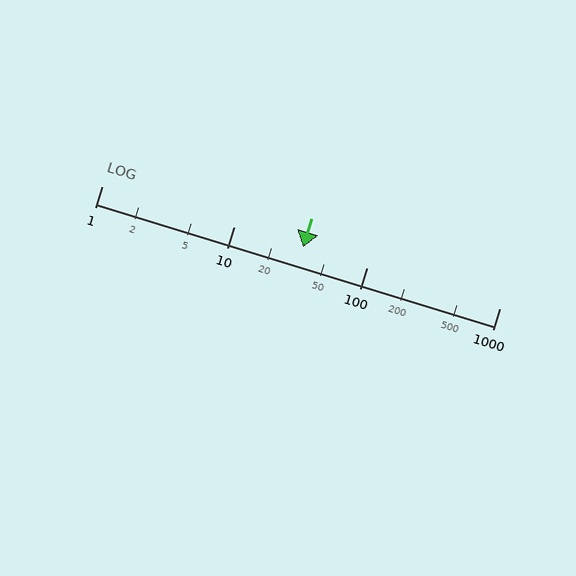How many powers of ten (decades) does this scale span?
The scale spans 3 decades, from 1 to 1000.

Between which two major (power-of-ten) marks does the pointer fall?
The pointer is between 10 and 100.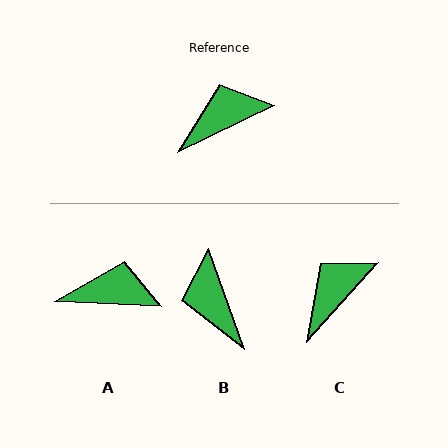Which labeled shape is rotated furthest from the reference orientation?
B, about 84 degrees away.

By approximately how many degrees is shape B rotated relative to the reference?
Approximately 84 degrees counter-clockwise.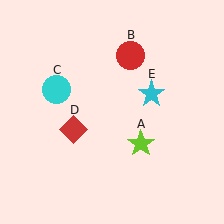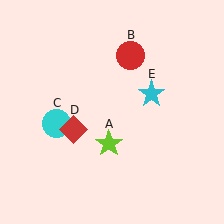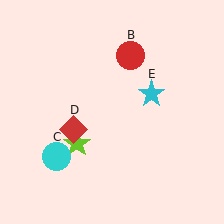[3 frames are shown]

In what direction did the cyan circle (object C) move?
The cyan circle (object C) moved down.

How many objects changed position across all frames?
2 objects changed position: lime star (object A), cyan circle (object C).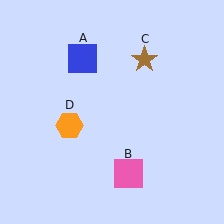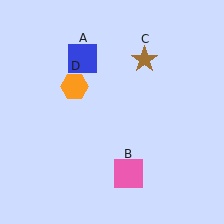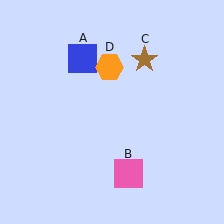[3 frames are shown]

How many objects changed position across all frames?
1 object changed position: orange hexagon (object D).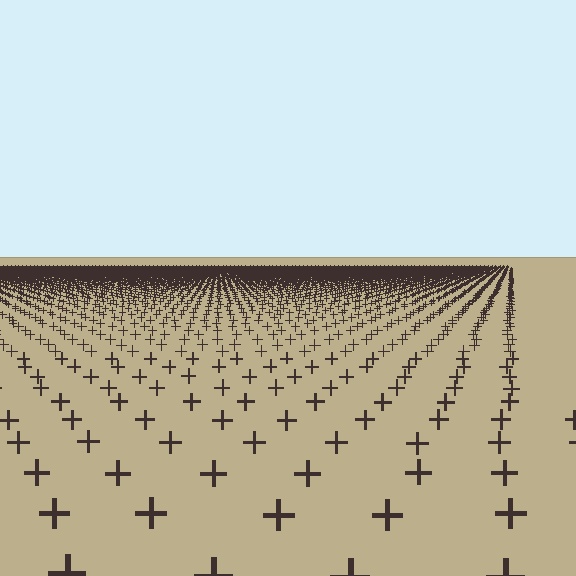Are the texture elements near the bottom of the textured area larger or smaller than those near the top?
Larger. Near the bottom, elements are closer to the viewer and appear at a bigger on-screen size.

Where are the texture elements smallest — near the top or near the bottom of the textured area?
Near the top.